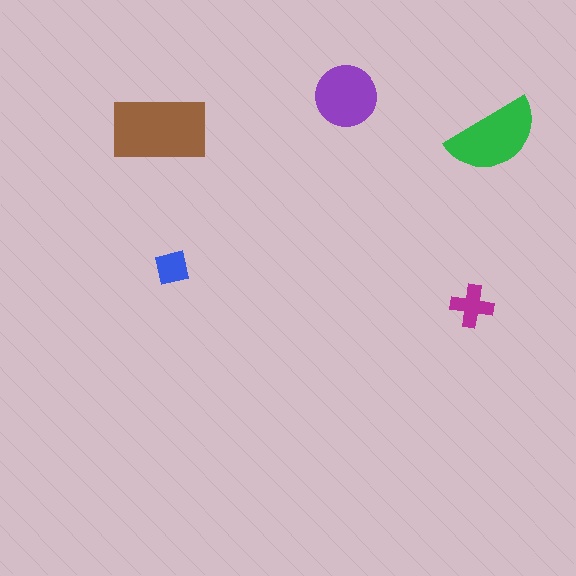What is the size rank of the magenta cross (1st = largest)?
4th.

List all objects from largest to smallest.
The brown rectangle, the green semicircle, the purple circle, the magenta cross, the blue square.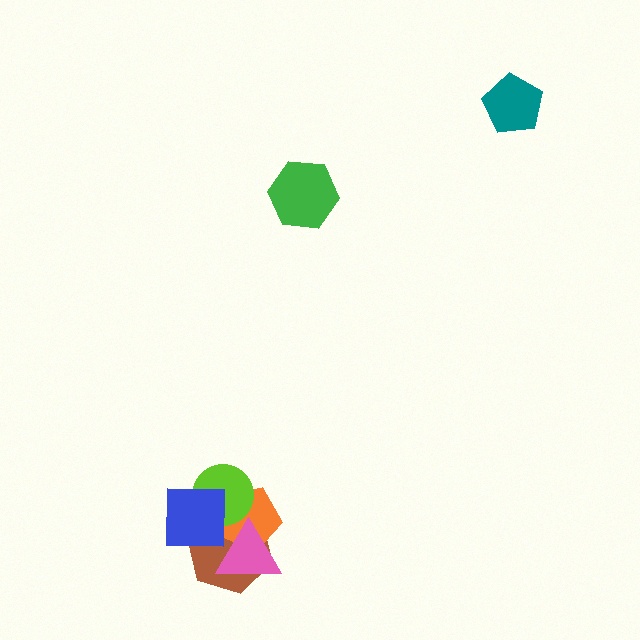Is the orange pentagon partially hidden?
Yes, it is partially covered by another shape.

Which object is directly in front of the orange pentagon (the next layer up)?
The pink triangle is directly in front of the orange pentagon.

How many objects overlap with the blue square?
4 objects overlap with the blue square.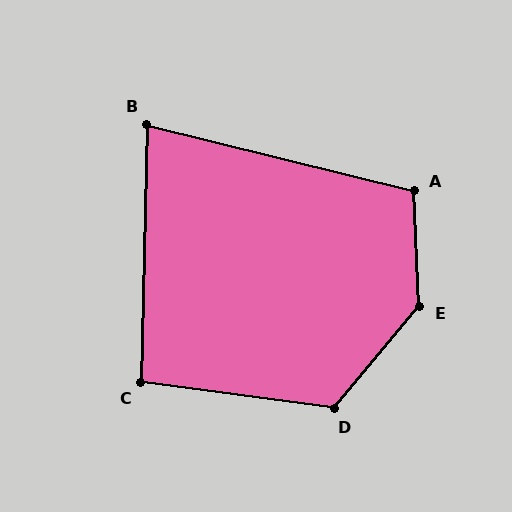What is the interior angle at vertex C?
Approximately 96 degrees (obtuse).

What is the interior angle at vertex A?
Approximately 107 degrees (obtuse).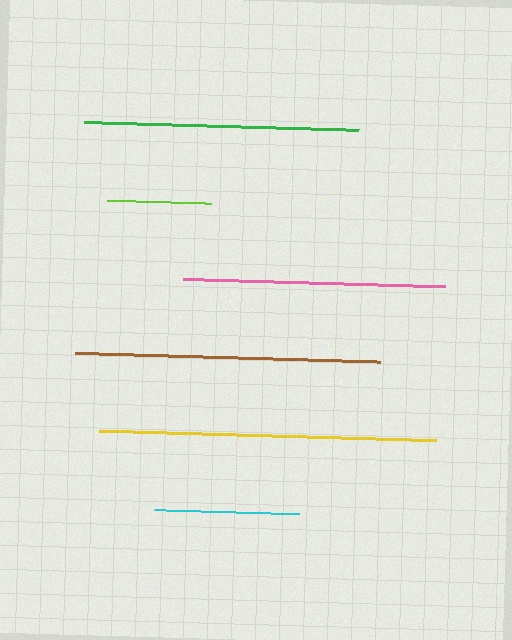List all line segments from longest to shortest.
From longest to shortest: yellow, brown, green, pink, cyan, lime.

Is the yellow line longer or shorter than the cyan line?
The yellow line is longer than the cyan line.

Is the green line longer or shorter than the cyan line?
The green line is longer than the cyan line.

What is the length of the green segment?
The green segment is approximately 275 pixels long.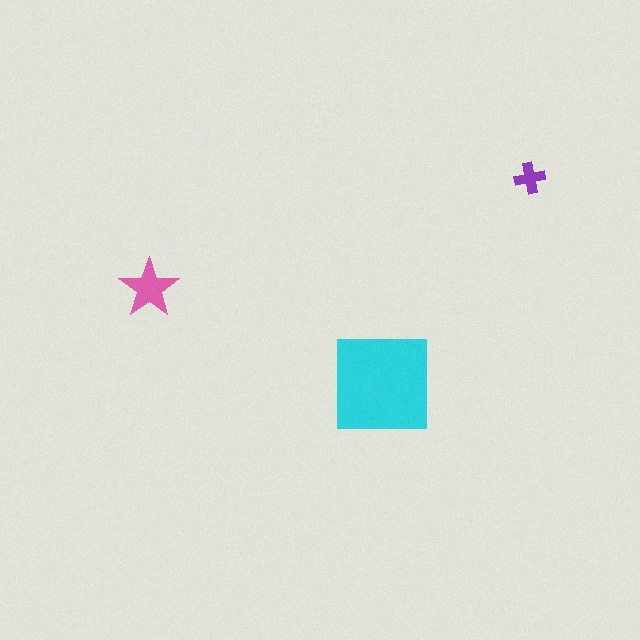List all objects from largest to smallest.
The cyan square, the pink star, the purple cross.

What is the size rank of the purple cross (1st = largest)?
3rd.